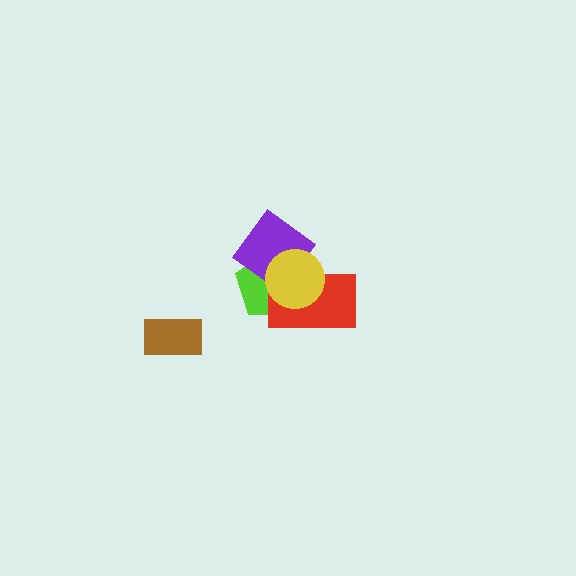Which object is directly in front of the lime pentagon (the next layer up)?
The red rectangle is directly in front of the lime pentagon.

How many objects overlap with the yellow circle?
3 objects overlap with the yellow circle.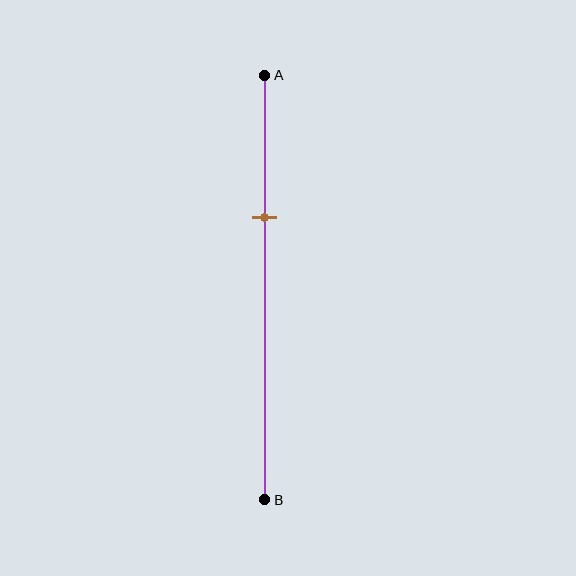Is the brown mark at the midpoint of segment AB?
No, the mark is at about 35% from A, not at the 50% midpoint.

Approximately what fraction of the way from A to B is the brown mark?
The brown mark is approximately 35% of the way from A to B.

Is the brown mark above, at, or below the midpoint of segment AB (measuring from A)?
The brown mark is above the midpoint of segment AB.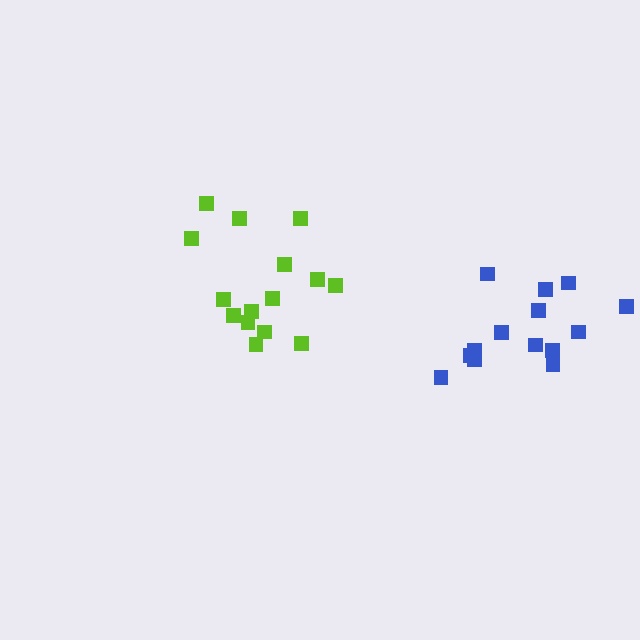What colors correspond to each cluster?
The clusters are colored: blue, lime.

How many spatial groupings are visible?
There are 2 spatial groupings.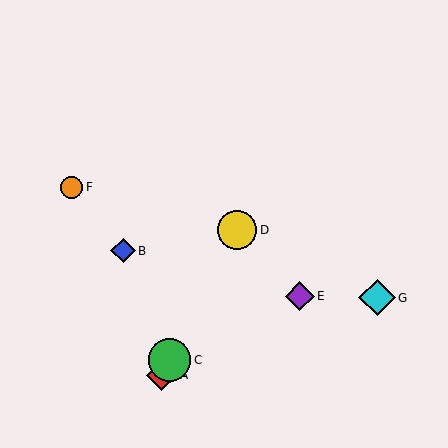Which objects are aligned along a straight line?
Objects A, C, D are aligned along a straight line.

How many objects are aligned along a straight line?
3 objects (A, C, D) are aligned along a straight line.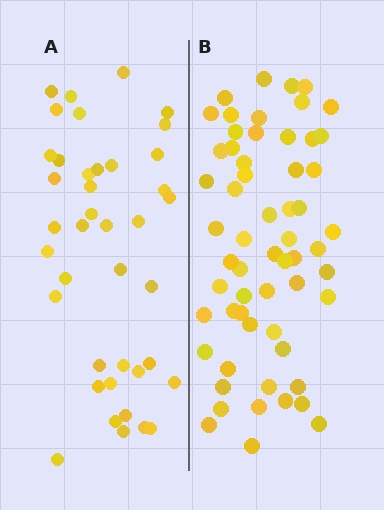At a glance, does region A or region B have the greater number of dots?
Region B (the right region) has more dots.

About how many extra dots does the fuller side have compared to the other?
Region B has approximately 20 more dots than region A.